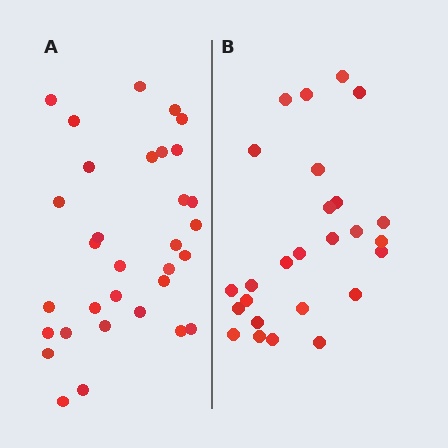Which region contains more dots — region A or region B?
Region A (the left region) has more dots.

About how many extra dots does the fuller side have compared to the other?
Region A has about 6 more dots than region B.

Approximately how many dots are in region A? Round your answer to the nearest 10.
About 30 dots. (The exact count is 32, which rounds to 30.)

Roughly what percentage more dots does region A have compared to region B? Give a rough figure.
About 25% more.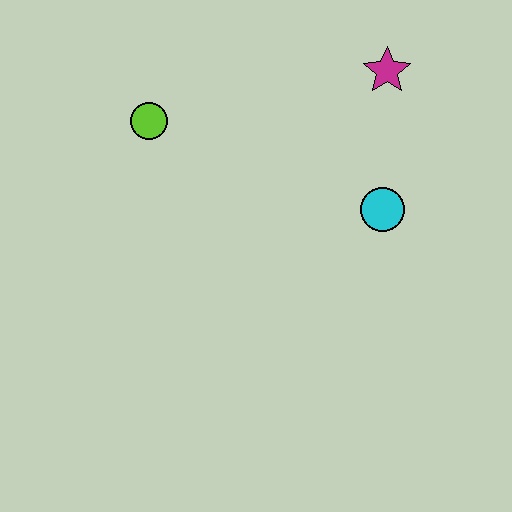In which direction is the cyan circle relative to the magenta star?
The cyan circle is below the magenta star.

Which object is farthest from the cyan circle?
The lime circle is farthest from the cyan circle.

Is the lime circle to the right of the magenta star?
No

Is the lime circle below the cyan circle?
No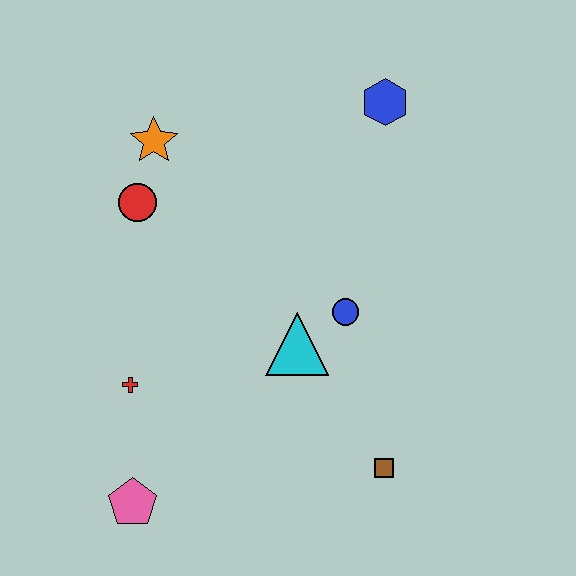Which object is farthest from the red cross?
The blue hexagon is farthest from the red cross.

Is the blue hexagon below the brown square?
No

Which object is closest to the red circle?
The orange star is closest to the red circle.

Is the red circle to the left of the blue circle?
Yes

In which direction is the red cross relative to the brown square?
The red cross is to the left of the brown square.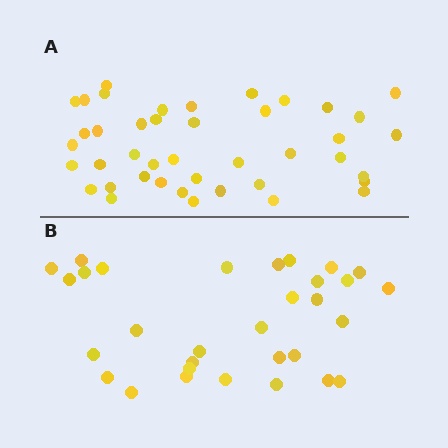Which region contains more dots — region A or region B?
Region A (the top region) has more dots.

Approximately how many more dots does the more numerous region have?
Region A has roughly 12 or so more dots than region B.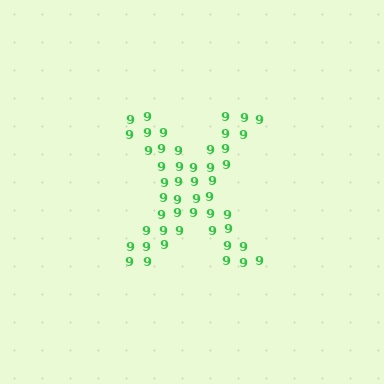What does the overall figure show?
The overall figure shows the letter X.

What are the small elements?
The small elements are digit 9's.